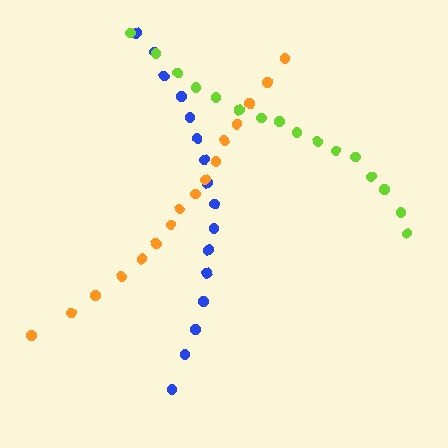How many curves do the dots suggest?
There are 3 distinct paths.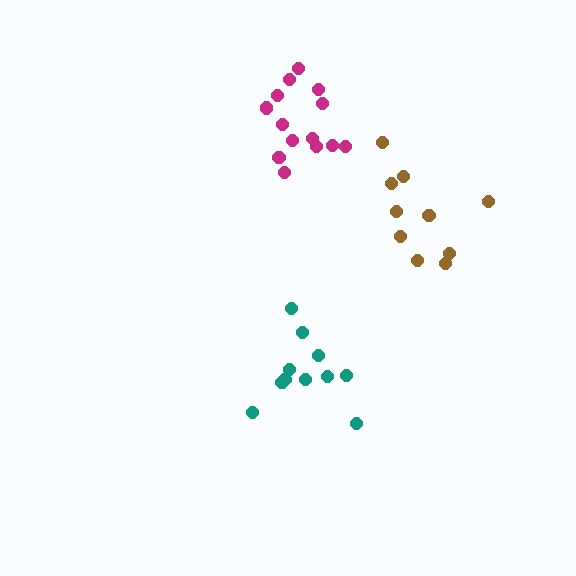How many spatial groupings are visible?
There are 3 spatial groupings.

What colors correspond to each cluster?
The clusters are colored: brown, teal, magenta.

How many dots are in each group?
Group 1: 10 dots, Group 2: 11 dots, Group 3: 14 dots (35 total).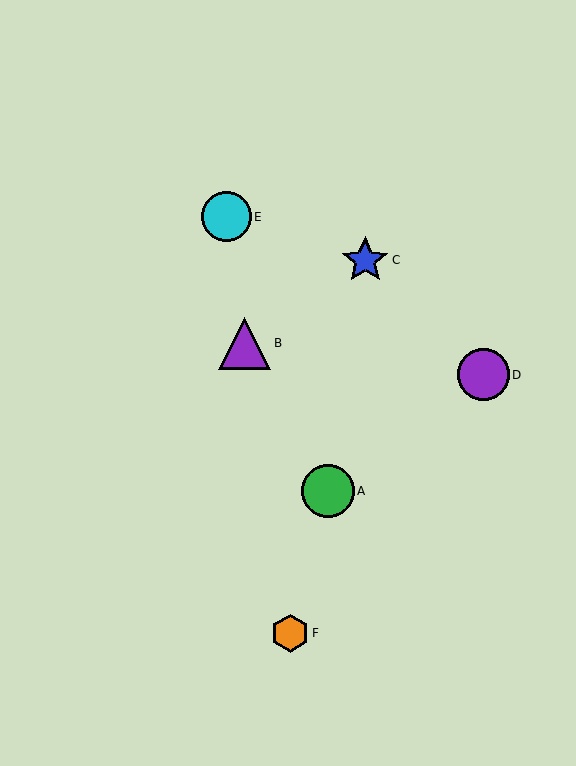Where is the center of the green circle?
The center of the green circle is at (328, 491).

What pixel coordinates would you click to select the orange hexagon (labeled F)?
Click at (290, 633) to select the orange hexagon F.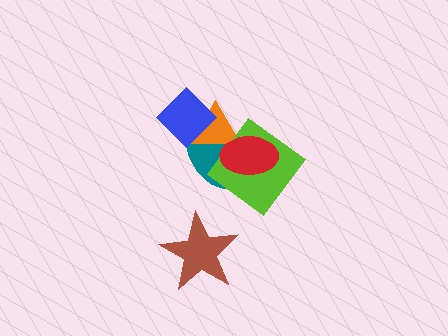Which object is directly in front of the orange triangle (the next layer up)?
The blue diamond is directly in front of the orange triangle.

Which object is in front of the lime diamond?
The red ellipse is in front of the lime diamond.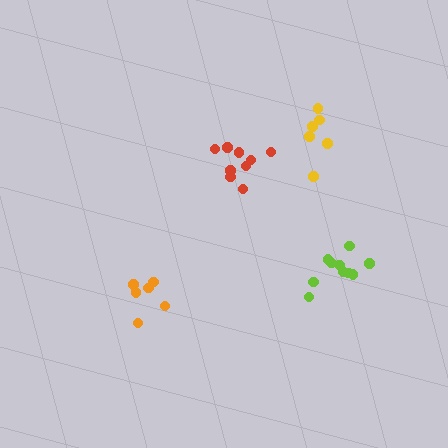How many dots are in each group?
Group 1: 9 dots, Group 2: 6 dots, Group 3: 6 dots, Group 4: 10 dots (31 total).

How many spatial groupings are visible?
There are 4 spatial groupings.